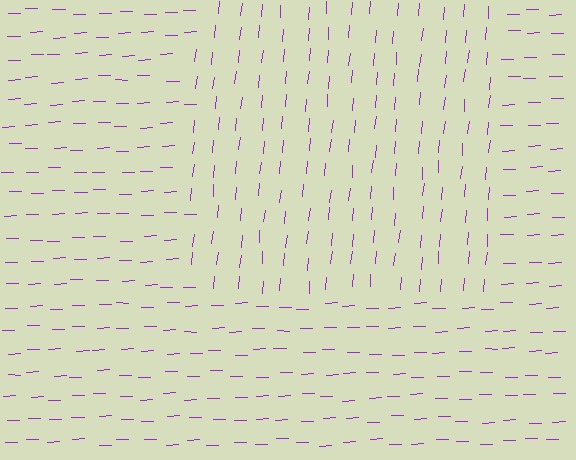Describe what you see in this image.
The image is filled with small purple line segments. A rectangle region in the image has lines oriented differently from the surrounding lines, creating a visible texture boundary.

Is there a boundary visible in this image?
Yes, there is a texture boundary formed by a change in line orientation.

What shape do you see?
I see a rectangle.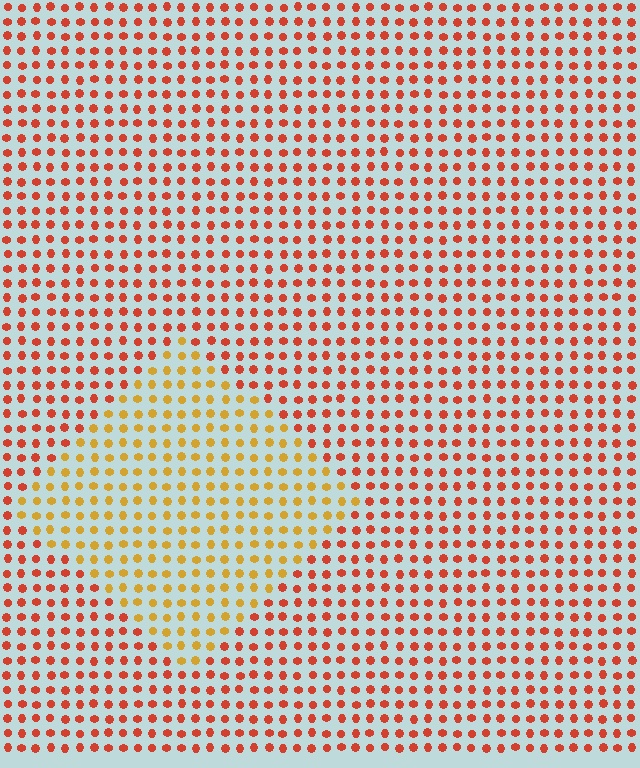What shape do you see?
I see a diamond.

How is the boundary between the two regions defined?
The boundary is defined purely by a slight shift in hue (about 37 degrees). Spacing, size, and orientation are identical on both sides.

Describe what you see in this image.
The image is filled with small red elements in a uniform arrangement. A diamond-shaped region is visible where the elements are tinted to a slightly different hue, forming a subtle color boundary.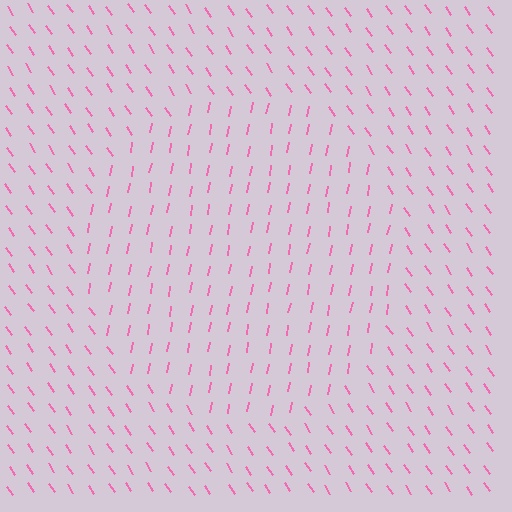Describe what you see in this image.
The image is filled with small pink line segments. A circle region in the image has lines oriented differently from the surrounding lines, creating a visible texture boundary.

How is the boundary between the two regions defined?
The boundary is defined purely by a change in line orientation (approximately 45 degrees difference). All lines are the same color and thickness.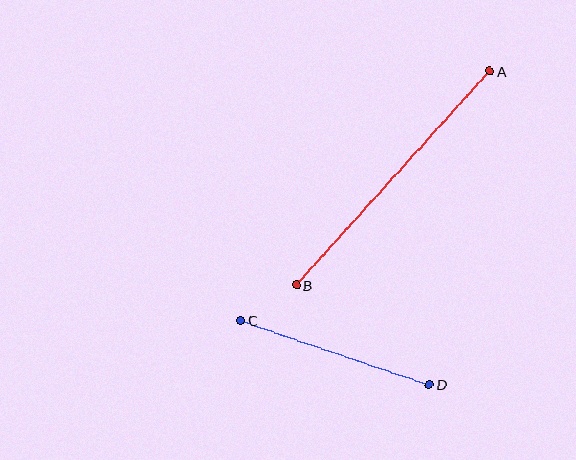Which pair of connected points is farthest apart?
Points A and B are farthest apart.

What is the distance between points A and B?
The distance is approximately 289 pixels.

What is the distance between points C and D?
The distance is approximately 199 pixels.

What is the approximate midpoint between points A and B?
The midpoint is at approximately (393, 178) pixels.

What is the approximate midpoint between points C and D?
The midpoint is at approximately (335, 352) pixels.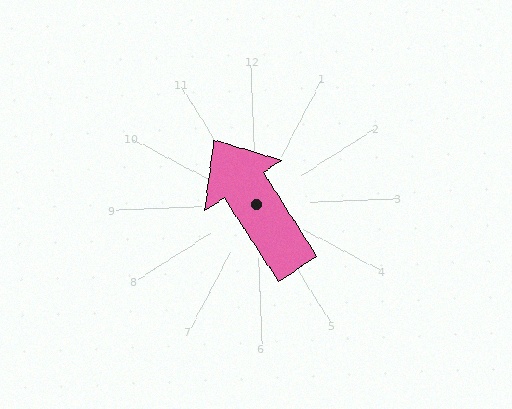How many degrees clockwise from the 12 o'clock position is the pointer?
Approximately 329 degrees.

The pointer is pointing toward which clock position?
Roughly 11 o'clock.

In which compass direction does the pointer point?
Northwest.